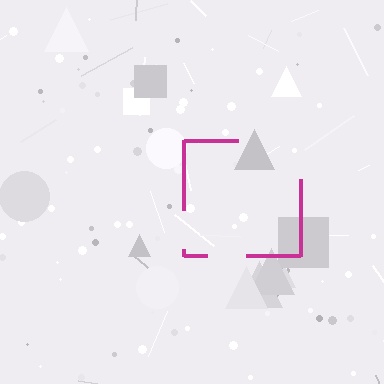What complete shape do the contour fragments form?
The contour fragments form a square.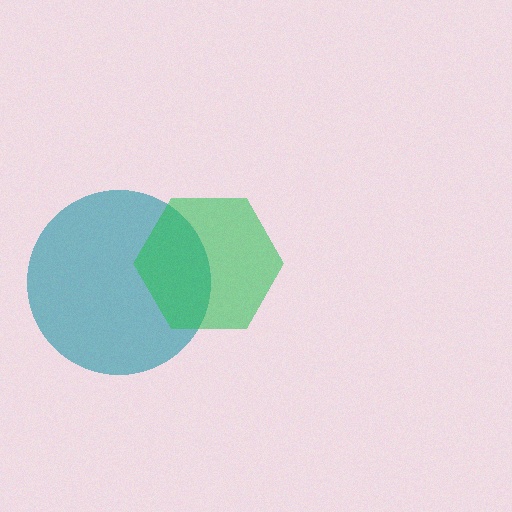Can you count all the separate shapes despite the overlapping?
Yes, there are 2 separate shapes.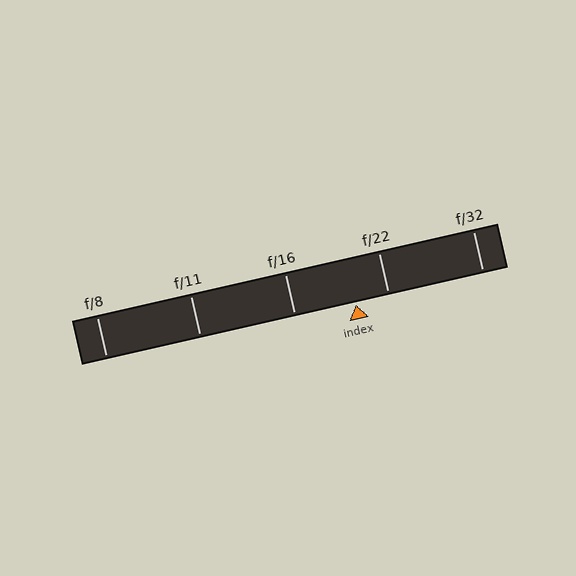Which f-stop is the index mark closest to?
The index mark is closest to f/22.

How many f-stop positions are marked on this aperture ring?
There are 5 f-stop positions marked.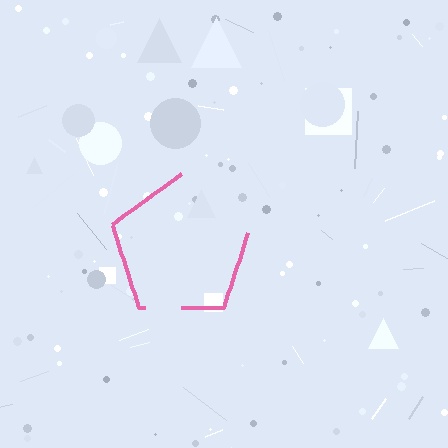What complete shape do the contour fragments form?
The contour fragments form a pentagon.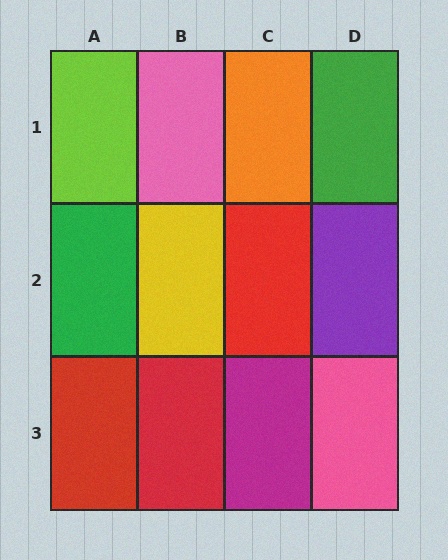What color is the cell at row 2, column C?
Red.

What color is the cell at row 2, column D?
Purple.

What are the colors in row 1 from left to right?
Lime, pink, orange, green.